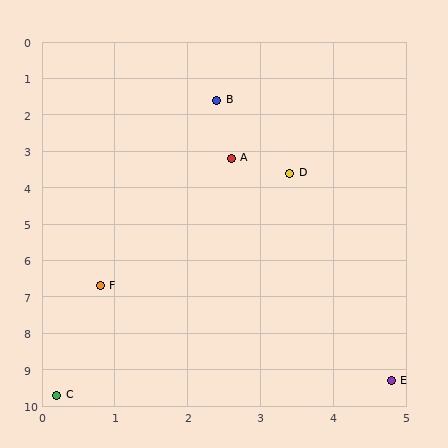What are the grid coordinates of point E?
Point E is at approximately (4.8, 9.3).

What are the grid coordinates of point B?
Point B is at approximately (2.4, 1.6).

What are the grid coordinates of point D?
Point D is at approximately (3.4, 3.6).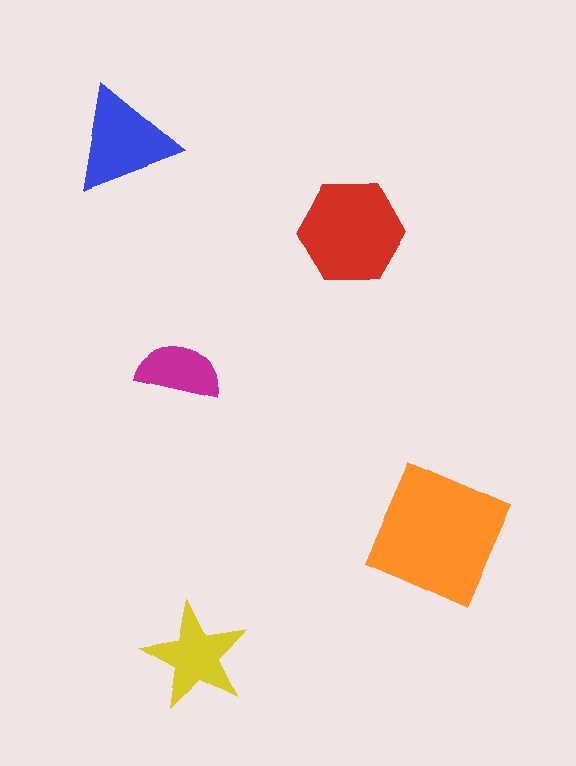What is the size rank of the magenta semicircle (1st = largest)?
5th.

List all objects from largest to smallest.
The orange square, the red hexagon, the blue triangle, the yellow star, the magenta semicircle.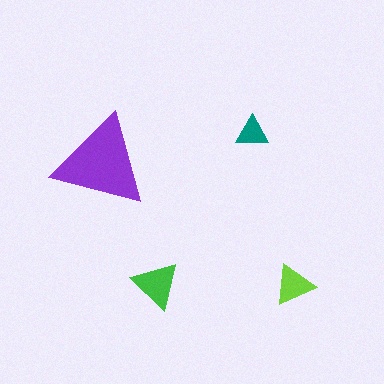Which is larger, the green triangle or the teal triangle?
The green one.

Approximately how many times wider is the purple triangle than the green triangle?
About 2 times wider.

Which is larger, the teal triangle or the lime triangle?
The lime one.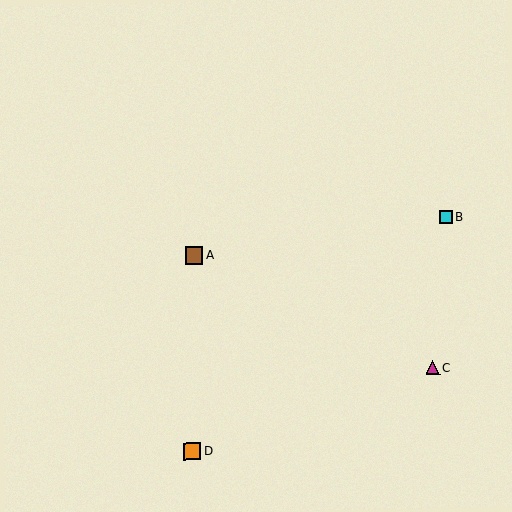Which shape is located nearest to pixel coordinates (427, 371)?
The magenta triangle (labeled C) at (433, 368) is nearest to that location.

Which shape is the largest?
The orange square (labeled D) is the largest.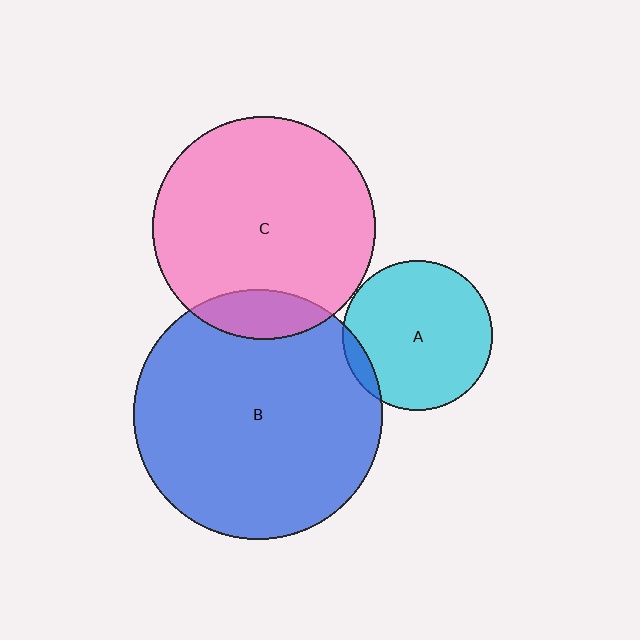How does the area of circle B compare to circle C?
Approximately 1.3 times.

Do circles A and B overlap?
Yes.